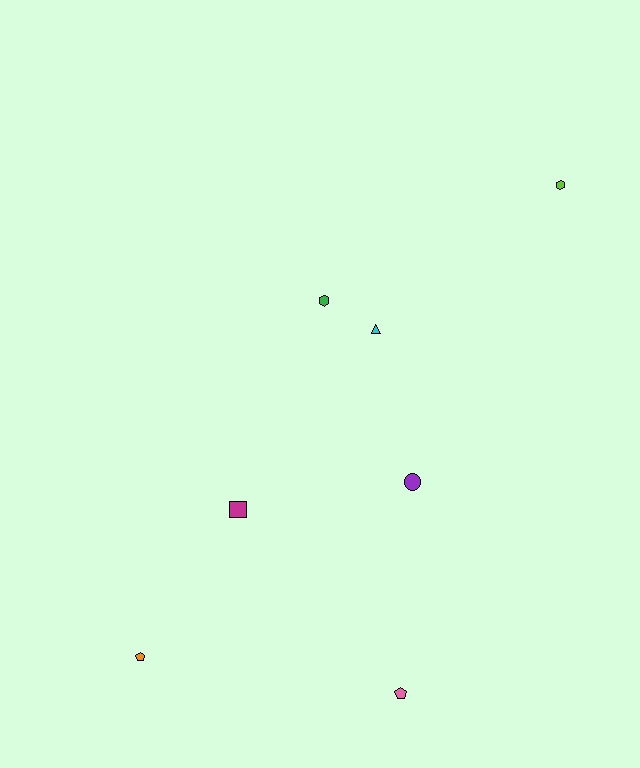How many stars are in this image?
There are no stars.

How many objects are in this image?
There are 7 objects.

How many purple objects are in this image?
There is 1 purple object.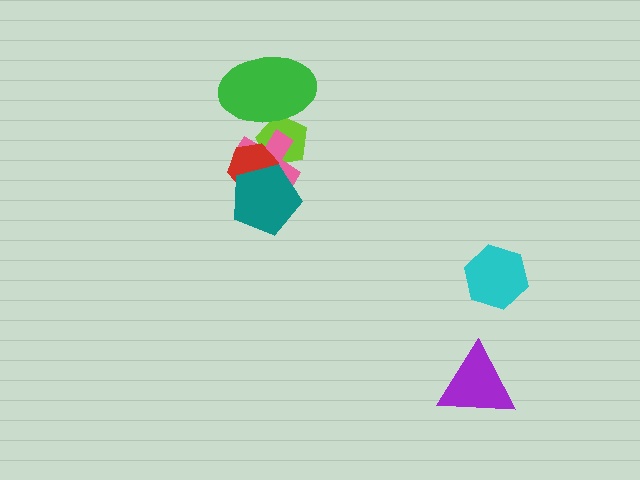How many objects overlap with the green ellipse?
2 objects overlap with the green ellipse.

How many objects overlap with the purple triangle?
0 objects overlap with the purple triangle.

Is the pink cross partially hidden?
Yes, it is partially covered by another shape.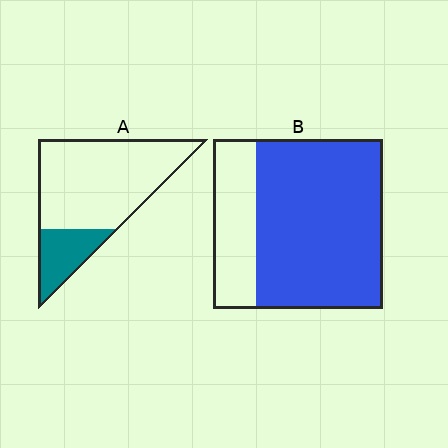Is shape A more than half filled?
No.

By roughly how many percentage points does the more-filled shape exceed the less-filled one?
By roughly 50 percentage points (B over A).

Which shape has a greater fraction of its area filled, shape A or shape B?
Shape B.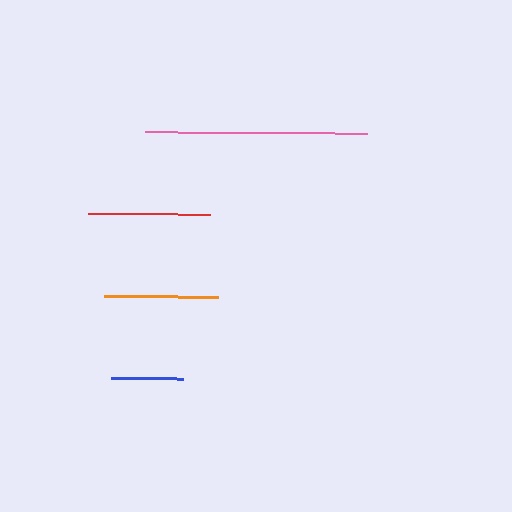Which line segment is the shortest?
The blue line is the shortest at approximately 72 pixels.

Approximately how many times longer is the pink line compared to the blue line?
The pink line is approximately 3.1 times the length of the blue line.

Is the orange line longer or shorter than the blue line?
The orange line is longer than the blue line.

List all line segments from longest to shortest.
From longest to shortest: pink, red, orange, blue.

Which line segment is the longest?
The pink line is the longest at approximately 222 pixels.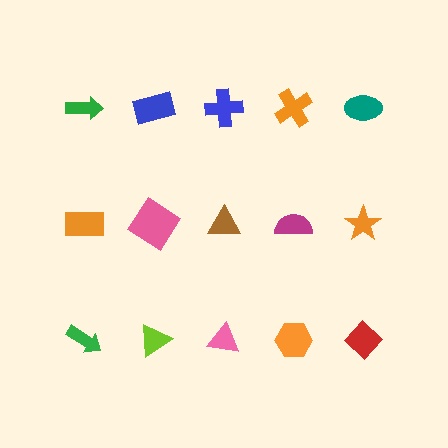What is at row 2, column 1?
An orange rectangle.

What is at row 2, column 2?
A pink diamond.